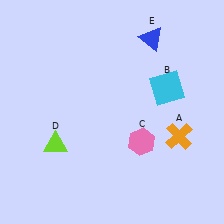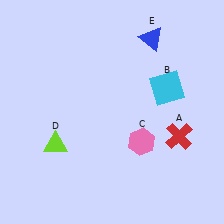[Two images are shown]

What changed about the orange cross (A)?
In Image 1, A is orange. In Image 2, it changed to red.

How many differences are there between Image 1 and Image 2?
There is 1 difference between the two images.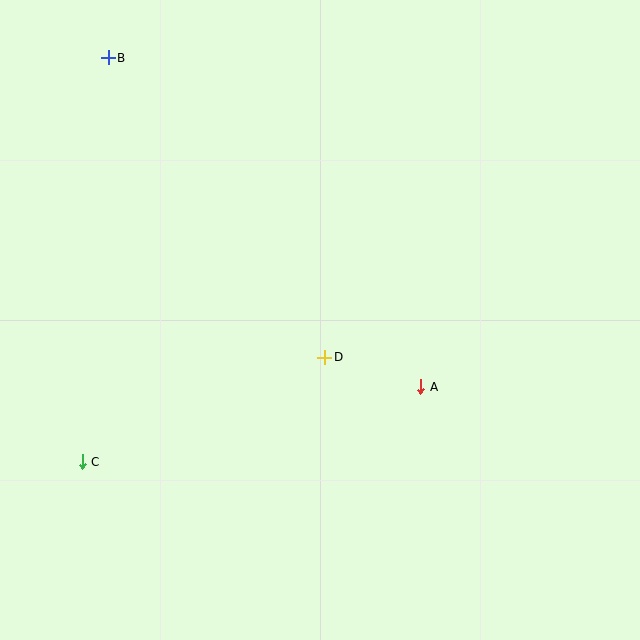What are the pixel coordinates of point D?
Point D is at (325, 357).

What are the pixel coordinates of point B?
Point B is at (108, 58).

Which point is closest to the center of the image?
Point D at (325, 357) is closest to the center.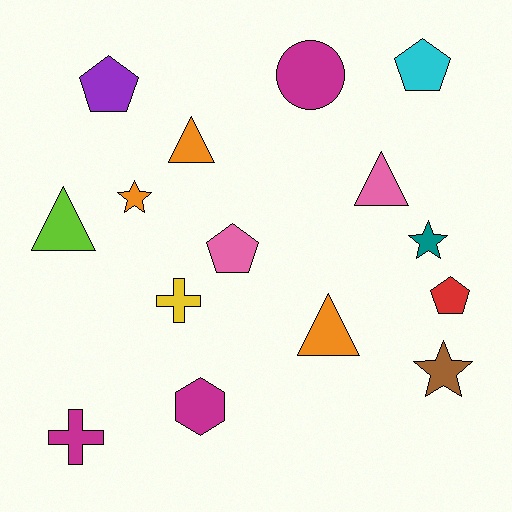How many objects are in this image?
There are 15 objects.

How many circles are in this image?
There is 1 circle.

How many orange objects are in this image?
There are 3 orange objects.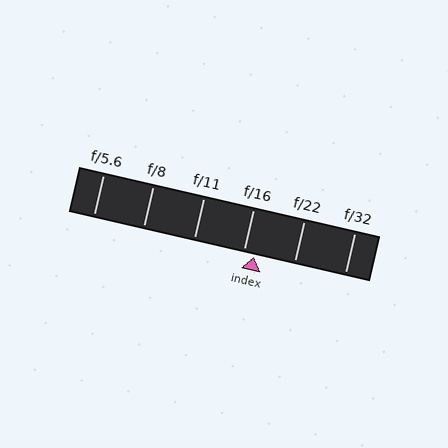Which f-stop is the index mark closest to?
The index mark is closest to f/16.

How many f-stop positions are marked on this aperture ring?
There are 6 f-stop positions marked.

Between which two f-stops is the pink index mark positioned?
The index mark is between f/16 and f/22.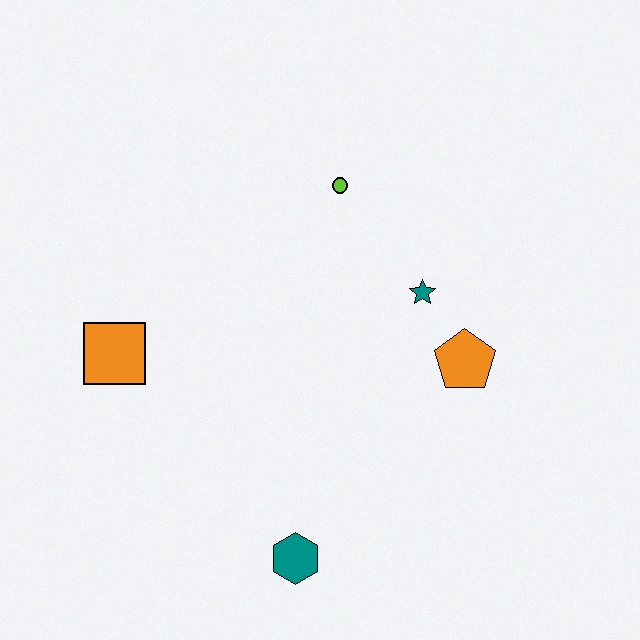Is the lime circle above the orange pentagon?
Yes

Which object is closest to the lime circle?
The teal star is closest to the lime circle.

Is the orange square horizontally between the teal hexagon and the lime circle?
No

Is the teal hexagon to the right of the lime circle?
No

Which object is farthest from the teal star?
The orange square is farthest from the teal star.